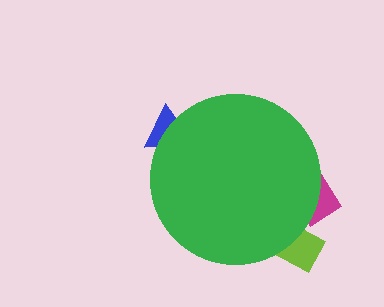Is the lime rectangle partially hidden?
Yes, the lime rectangle is partially hidden behind the green circle.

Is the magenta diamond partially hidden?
Yes, the magenta diamond is partially hidden behind the green circle.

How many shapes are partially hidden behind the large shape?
3 shapes are partially hidden.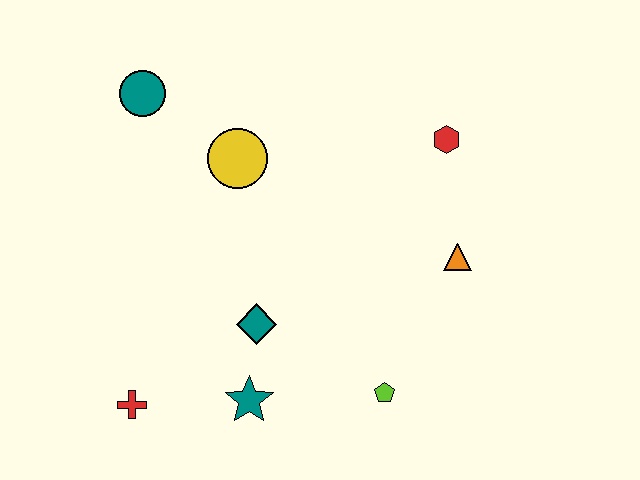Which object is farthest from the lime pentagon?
The teal circle is farthest from the lime pentagon.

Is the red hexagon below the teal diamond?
No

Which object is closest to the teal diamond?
The teal star is closest to the teal diamond.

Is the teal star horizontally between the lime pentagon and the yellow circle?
Yes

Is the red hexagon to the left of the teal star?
No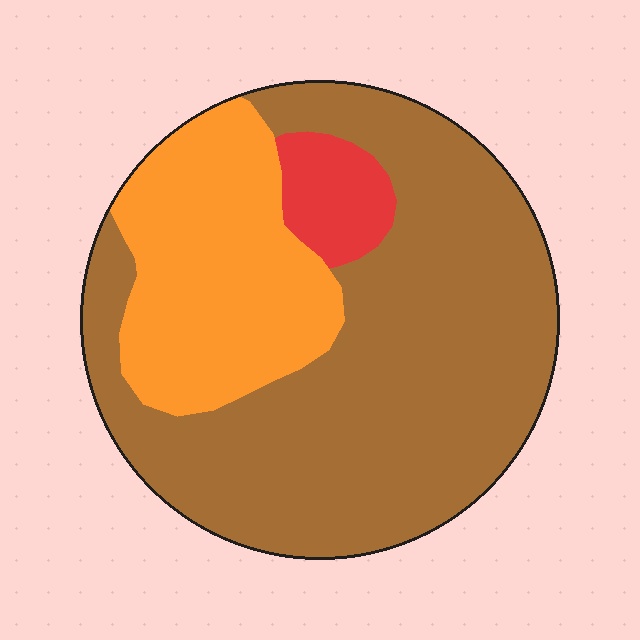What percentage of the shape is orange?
Orange covers around 30% of the shape.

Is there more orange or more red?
Orange.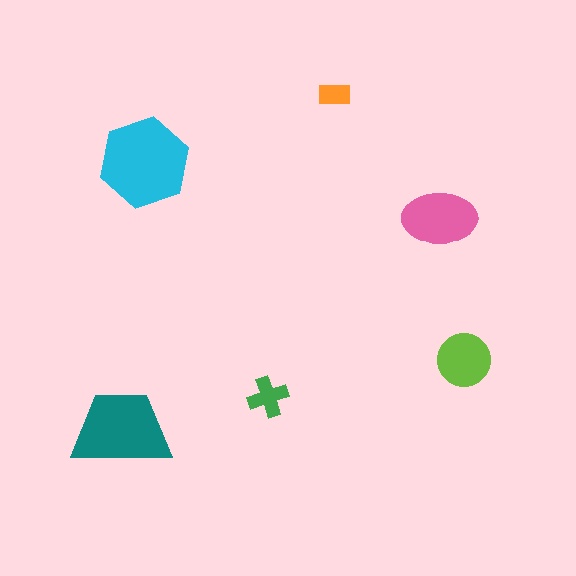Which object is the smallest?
The orange rectangle.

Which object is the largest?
The cyan hexagon.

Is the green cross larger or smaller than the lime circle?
Smaller.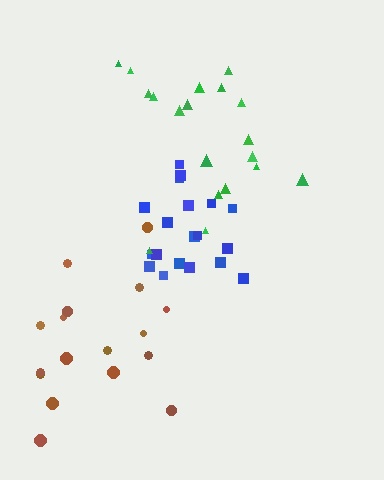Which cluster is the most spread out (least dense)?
Green.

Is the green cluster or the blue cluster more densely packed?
Blue.